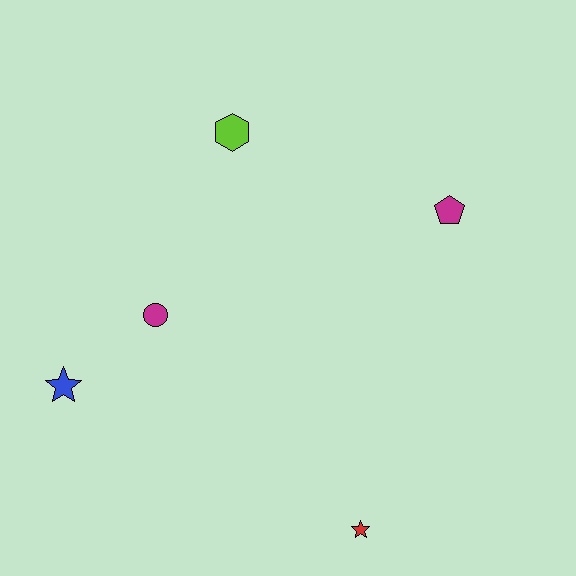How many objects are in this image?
There are 5 objects.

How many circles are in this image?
There is 1 circle.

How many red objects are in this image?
There is 1 red object.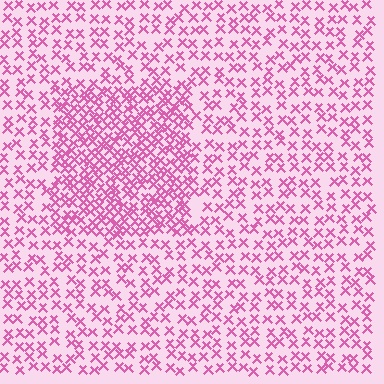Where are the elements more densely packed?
The elements are more densely packed inside the rectangle boundary.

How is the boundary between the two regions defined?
The boundary is defined by a change in element density (approximately 2.1x ratio). All elements are the same color, size, and shape.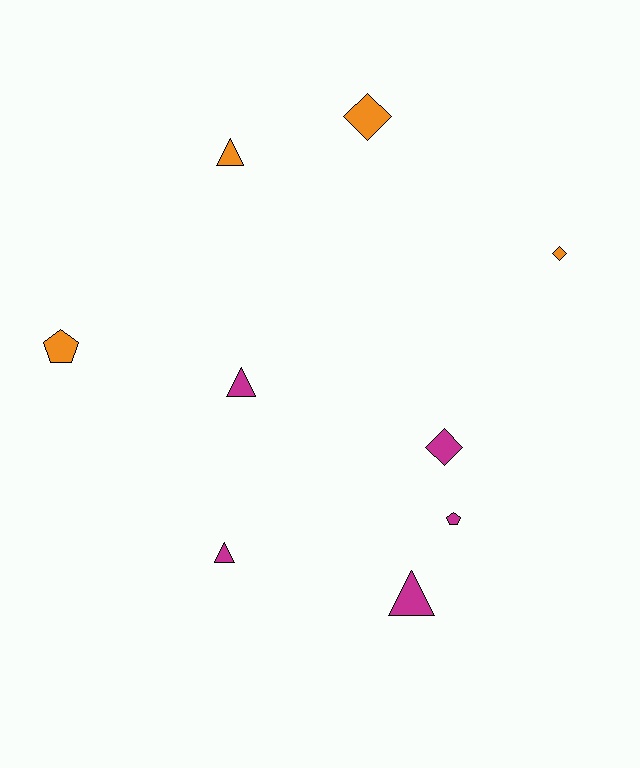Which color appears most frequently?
Magenta, with 5 objects.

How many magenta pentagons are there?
There is 1 magenta pentagon.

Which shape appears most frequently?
Triangle, with 4 objects.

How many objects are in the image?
There are 9 objects.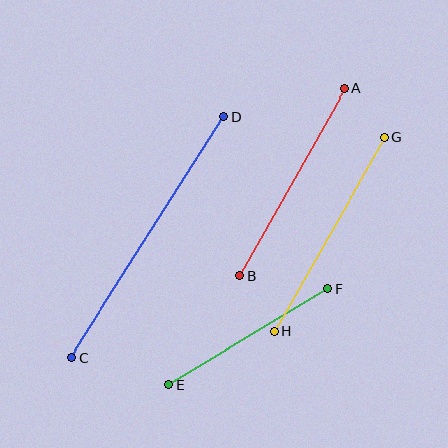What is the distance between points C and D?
The distance is approximately 285 pixels.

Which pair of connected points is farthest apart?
Points C and D are farthest apart.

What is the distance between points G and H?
The distance is approximately 222 pixels.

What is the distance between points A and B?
The distance is approximately 214 pixels.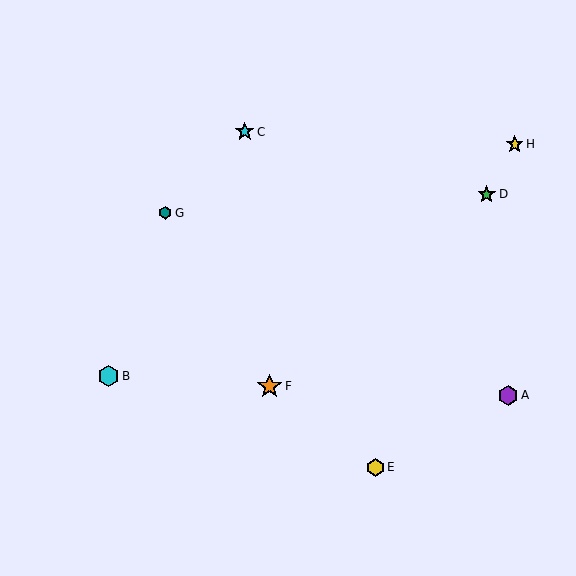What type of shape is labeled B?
Shape B is a cyan hexagon.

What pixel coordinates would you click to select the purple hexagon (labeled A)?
Click at (508, 395) to select the purple hexagon A.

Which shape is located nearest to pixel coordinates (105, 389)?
The cyan hexagon (labeled B) at (108, 376) is nearest to that location.